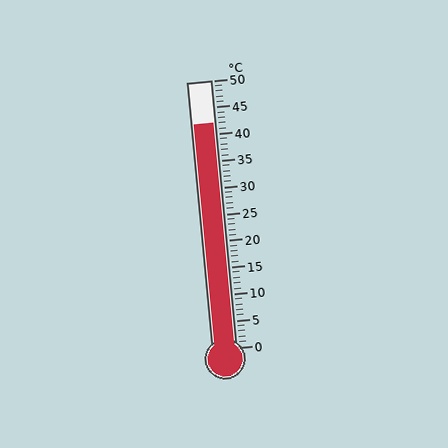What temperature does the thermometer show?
The thermometer shows approximately 42°C.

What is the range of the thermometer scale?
The thermometer scale ranges from 0°C to 50°C.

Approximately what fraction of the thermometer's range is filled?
The thermometer is filled to approximately 85% of its range.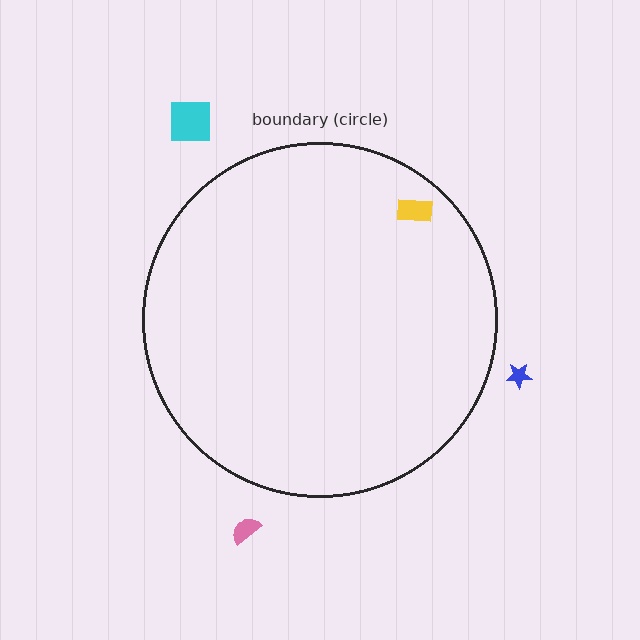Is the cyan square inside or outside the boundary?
Outside.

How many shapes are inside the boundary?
1 inside, 3 outside.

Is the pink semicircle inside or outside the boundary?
Outside.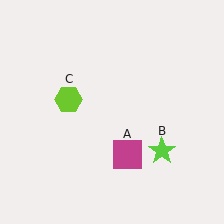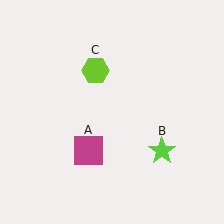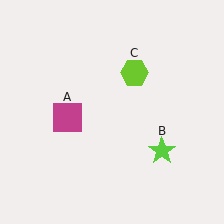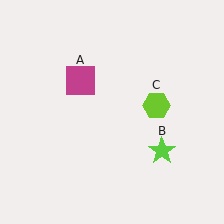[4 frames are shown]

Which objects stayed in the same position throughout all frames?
Lime star (object B) remained stationary.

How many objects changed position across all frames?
2 objects changed position: magenta square (object A), lime hexagon (object C).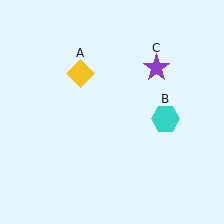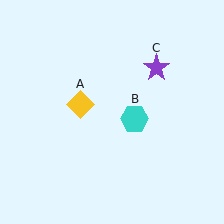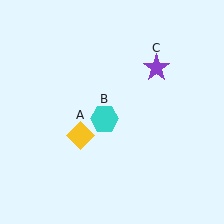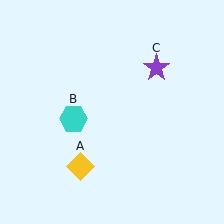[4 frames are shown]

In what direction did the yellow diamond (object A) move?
The yellow diamond (object A) moved down.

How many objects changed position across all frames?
2 objects changed position: yellow diamond (object A), cyan hexagon (object B).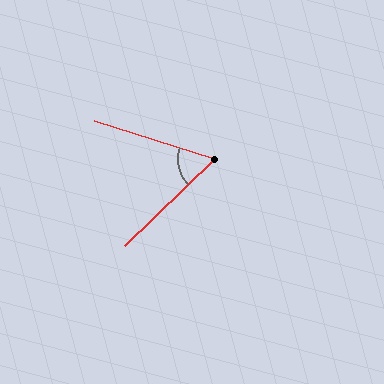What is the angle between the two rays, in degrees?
Approximately 61 degrees.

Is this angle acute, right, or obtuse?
It is acute.